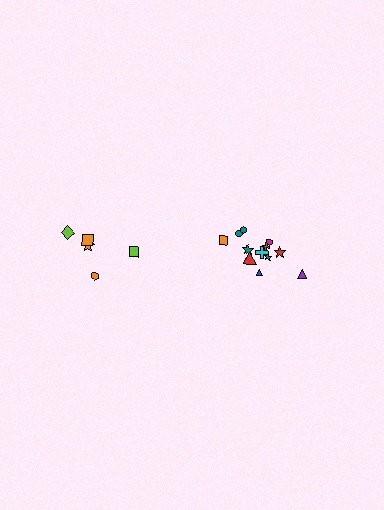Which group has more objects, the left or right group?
The right group.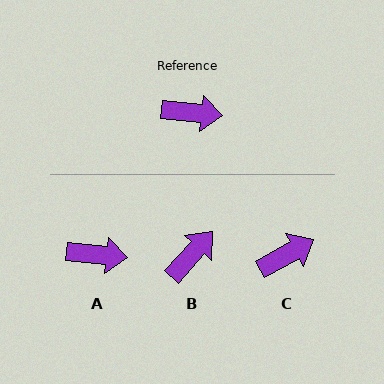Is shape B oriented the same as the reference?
No, it is off by about 54 degrees.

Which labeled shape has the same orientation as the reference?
A.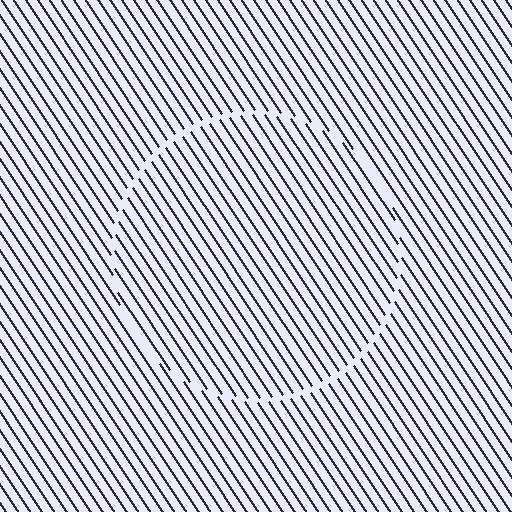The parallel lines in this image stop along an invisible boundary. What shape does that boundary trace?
An illusory circle. The interior of the shape contains the same grating, shifted by half a period — the contour is defined by the phase discontinuity where line-ends from the inner and outer gratings abut.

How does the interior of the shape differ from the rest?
The interior of the shape contains the same grating, shifted by half a period — the contour is defined by the phase discontinuity where line-ends from the inner and outer gratings abut.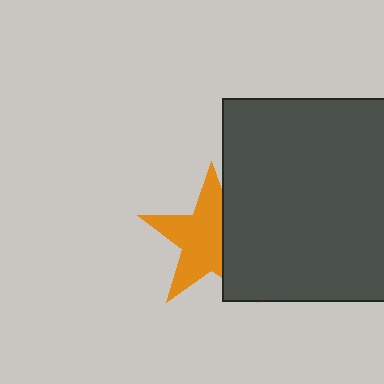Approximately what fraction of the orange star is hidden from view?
Roughly 37% of the orange star is hidden behind the dark gray square.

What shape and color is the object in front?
The object in front is a dark gray square.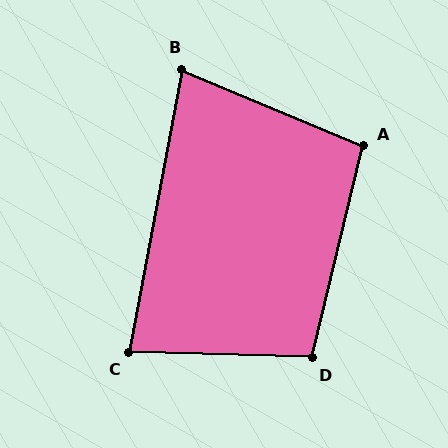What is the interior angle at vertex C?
Approximately 81 degrees (acute).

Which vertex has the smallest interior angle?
B, at approximately 78 degrees.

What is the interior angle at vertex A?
Approximately 99 degrees (obtuse).